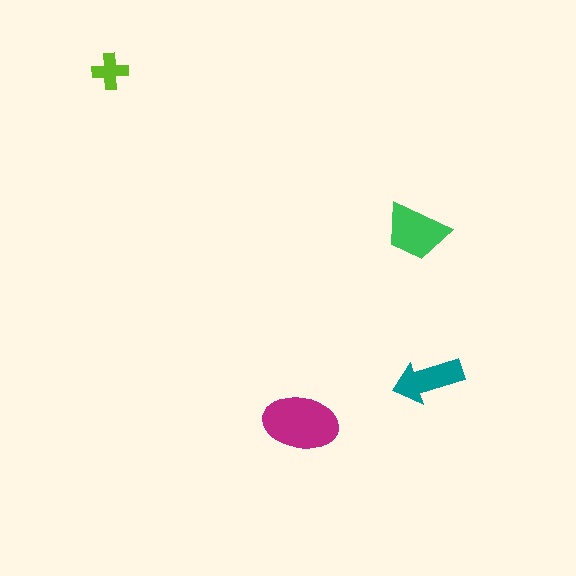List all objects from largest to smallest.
The magenta ellipse, the green trapezoid, the teal arrow, the lime cross.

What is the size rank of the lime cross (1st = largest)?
4th.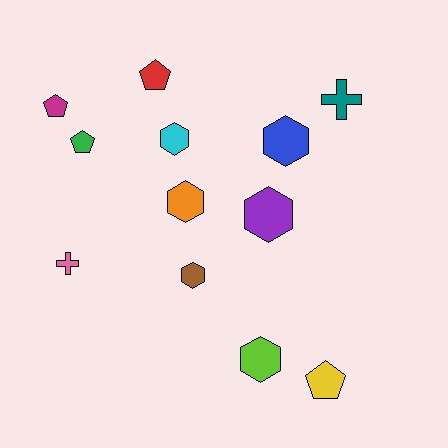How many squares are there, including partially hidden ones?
There are no squares.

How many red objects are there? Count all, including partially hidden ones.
There is 1 red object.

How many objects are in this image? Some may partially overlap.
There are 12 objects.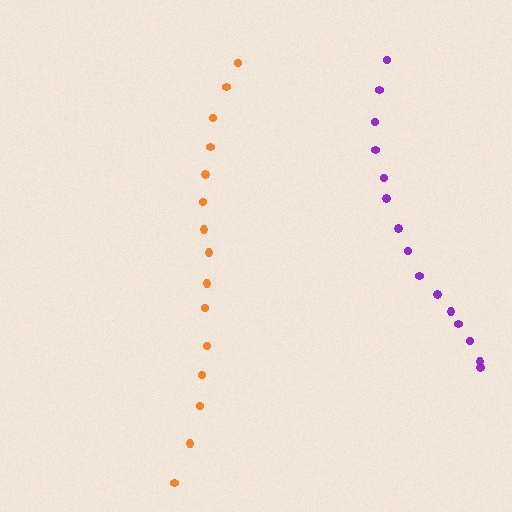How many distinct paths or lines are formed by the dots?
There are 2 distinct paths.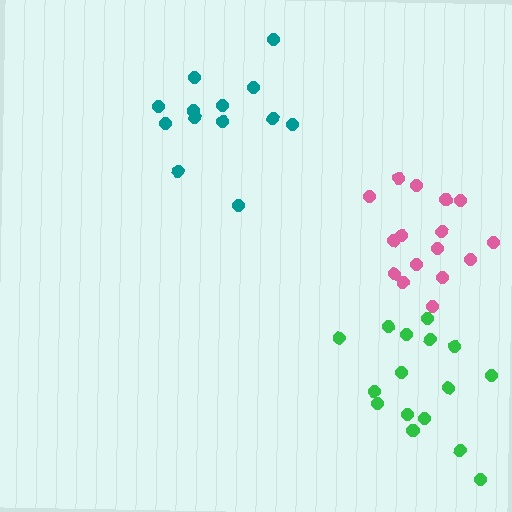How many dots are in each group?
Group 1: 16 dots, Group 2: 13 dots, Group 3: 16 dots (45 total).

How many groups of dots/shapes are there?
There are 3 groups.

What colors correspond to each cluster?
The clusters are colored: pink, teal, green.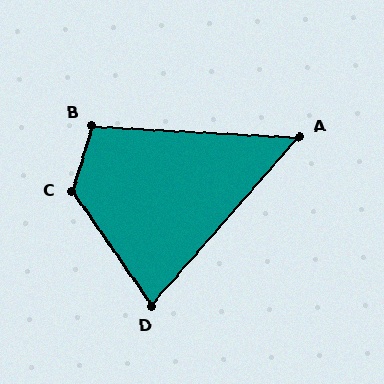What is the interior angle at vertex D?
Approximately 76 degrees (acute).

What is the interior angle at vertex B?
Approximately 104 degrees (obtuse).